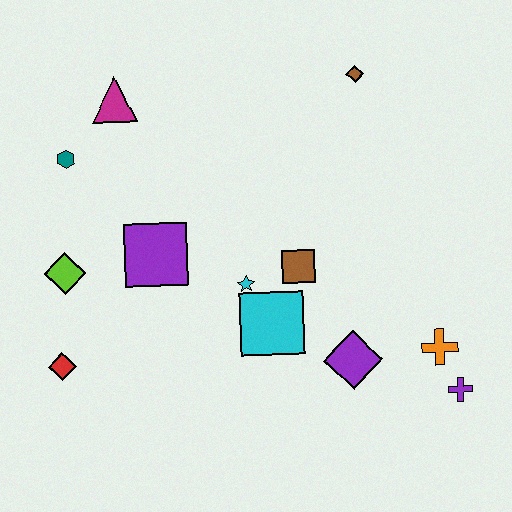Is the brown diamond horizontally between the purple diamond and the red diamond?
No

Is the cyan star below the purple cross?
No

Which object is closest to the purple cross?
The orange cross is closest to the purple cross.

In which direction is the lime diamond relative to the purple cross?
The lime diamond is to the left of the purple cross.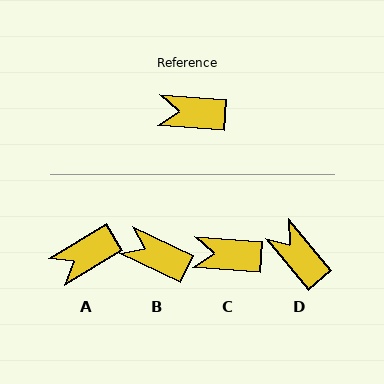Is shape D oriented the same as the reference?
No, it is off by about 46 degrees.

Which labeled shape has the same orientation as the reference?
C.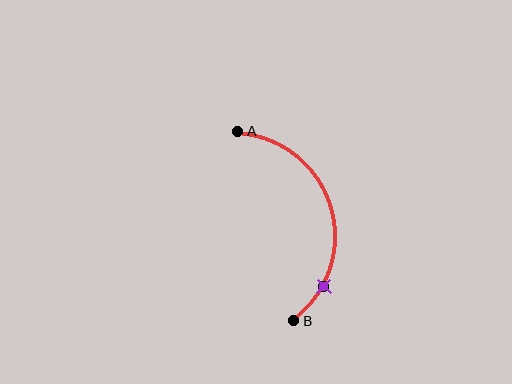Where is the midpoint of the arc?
The arc midpoint is the point on the curve farthest from the straight line joining A and B. It sits to the right of that line.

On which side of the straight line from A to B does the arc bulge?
The arc bulges to the right of the straight line connecting A and B.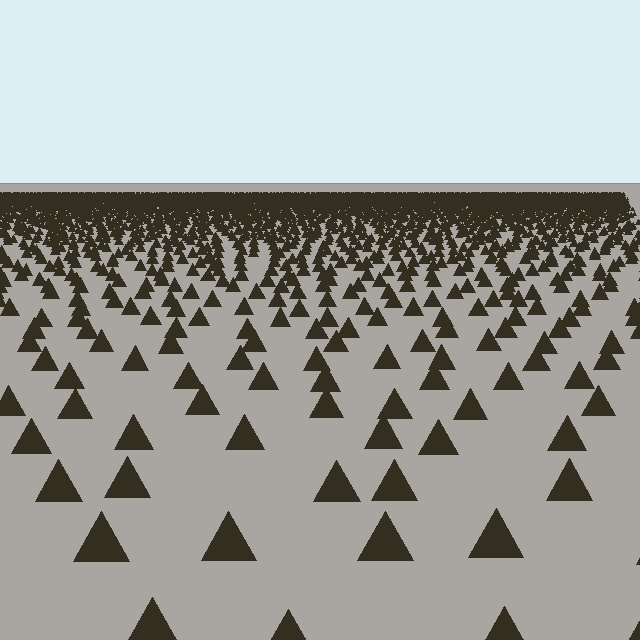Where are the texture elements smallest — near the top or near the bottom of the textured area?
Near the top.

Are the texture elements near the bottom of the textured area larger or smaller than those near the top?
Larger. Near the bottom, elements are closer to the viewer and appear at a bigger on-screen size.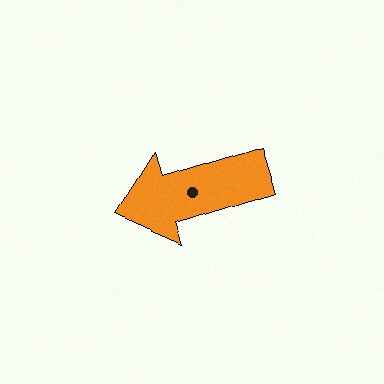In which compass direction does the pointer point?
West.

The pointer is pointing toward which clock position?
Roughly 8 o'clock.